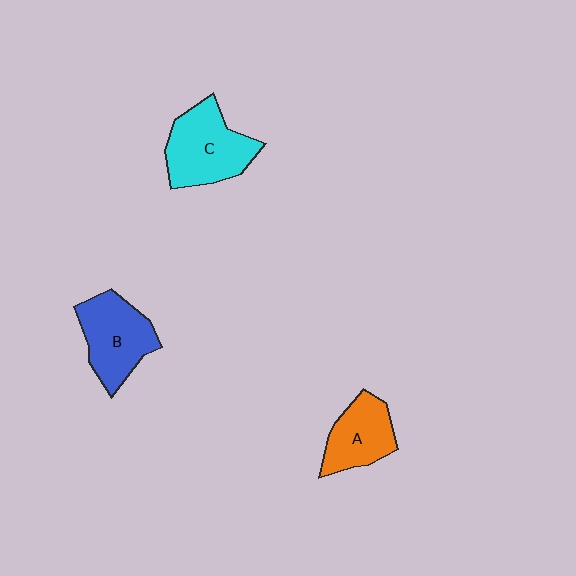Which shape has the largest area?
Shape C (cyan).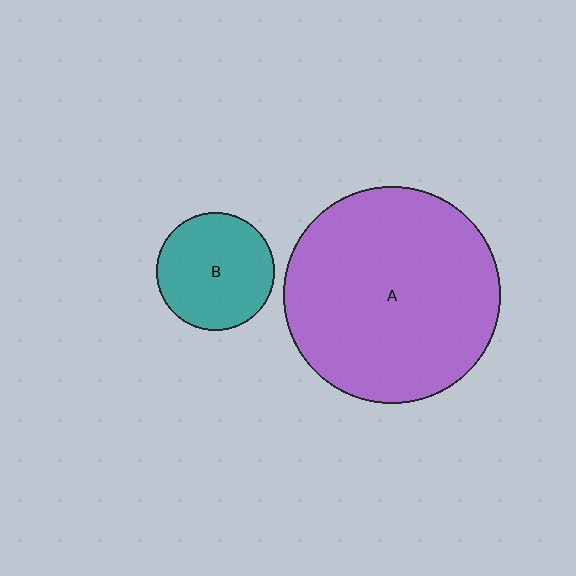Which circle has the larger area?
Circle A (purple).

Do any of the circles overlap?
No, none of the circles overlap.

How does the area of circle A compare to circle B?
Approximately 3.4 times.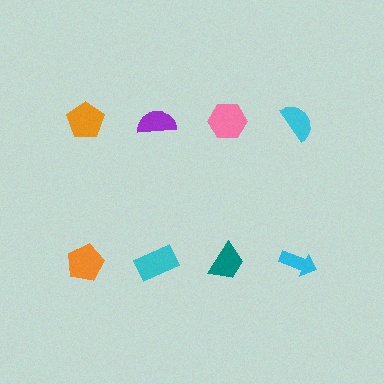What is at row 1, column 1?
An orange pentagon.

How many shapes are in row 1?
4 shapes.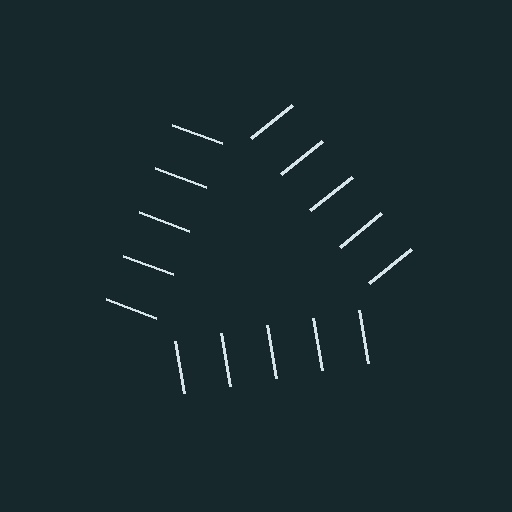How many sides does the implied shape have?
3 sides — the line-ends trace a triangle.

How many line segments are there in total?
15 — 5 along each of the 3 edges.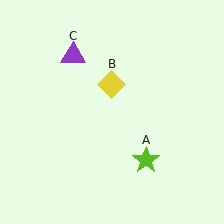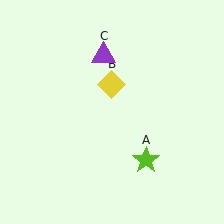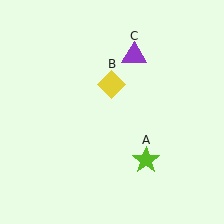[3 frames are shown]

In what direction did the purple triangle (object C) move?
The purple triangle (object C) moved right.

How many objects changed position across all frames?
1 object changed position: purple triangle (object C).